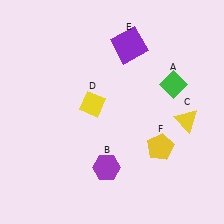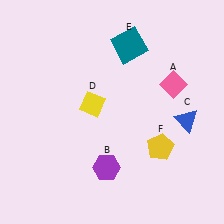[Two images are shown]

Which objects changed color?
A changed from green to pink. C changed from yellow to blue. E changed from purple to teal.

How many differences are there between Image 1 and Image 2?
There are 3 differences between the two images.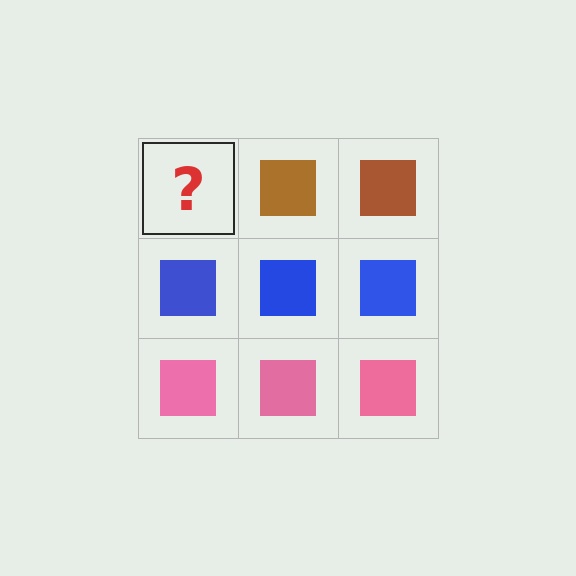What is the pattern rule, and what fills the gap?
The rule is that each row has a consistent color. The gap should be filled with a brown square.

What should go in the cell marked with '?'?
The missing cell should contain a brown square.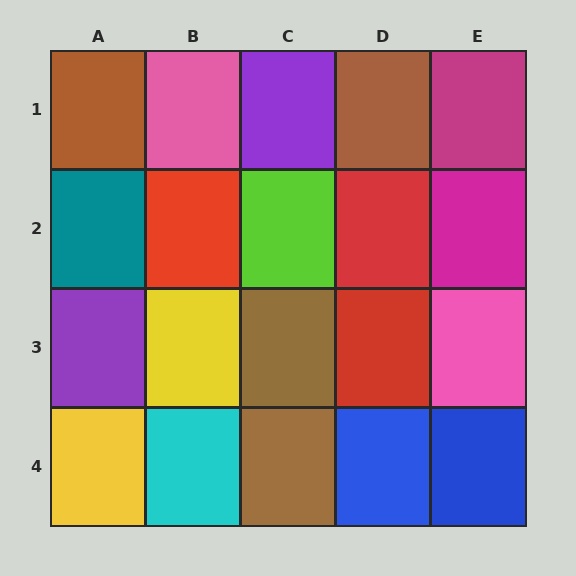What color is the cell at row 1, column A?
Brown.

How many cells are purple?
2 cells are purple.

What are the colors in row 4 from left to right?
Yellow, cyan, brown, blue, blue.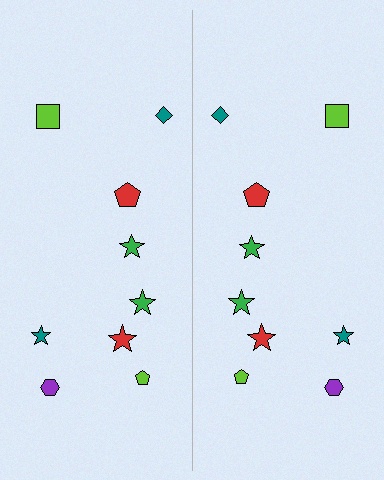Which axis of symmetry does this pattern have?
The pattern has a vertical axis of symmetry running through the center of the image.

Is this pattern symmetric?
Yes, this pattern has bilateral (reflection) symmetry.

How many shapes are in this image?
There are 18 shapes in this image.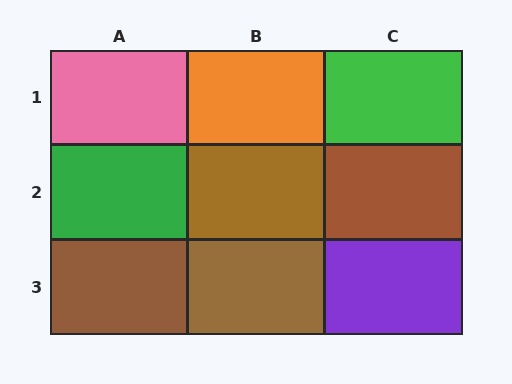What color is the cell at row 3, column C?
Purple.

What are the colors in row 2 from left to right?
Green, brown, brown.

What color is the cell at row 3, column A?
Brown.